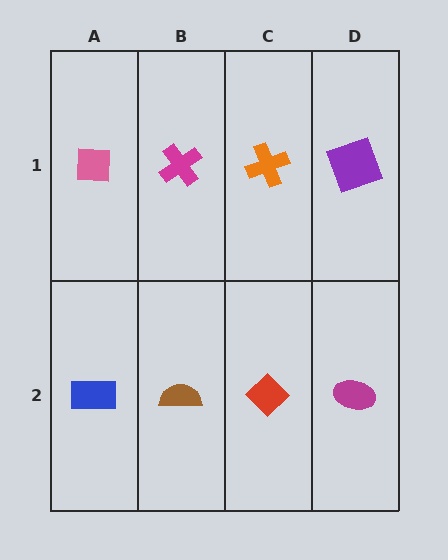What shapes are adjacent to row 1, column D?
A magenta ellipse (row 2, column D), an orange cross (row 1, column C).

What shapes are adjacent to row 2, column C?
An orange cross (row 1, column C), a brown semicircle (row 2, column B), a magenta ellipse (row 2, column D).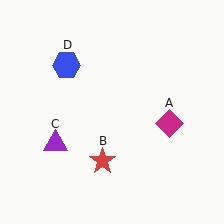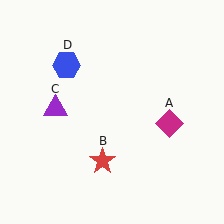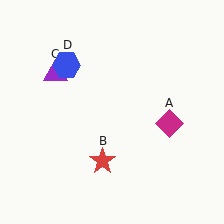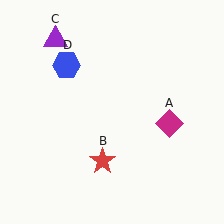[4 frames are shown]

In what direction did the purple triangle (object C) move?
The purple triangle (object C) moved up.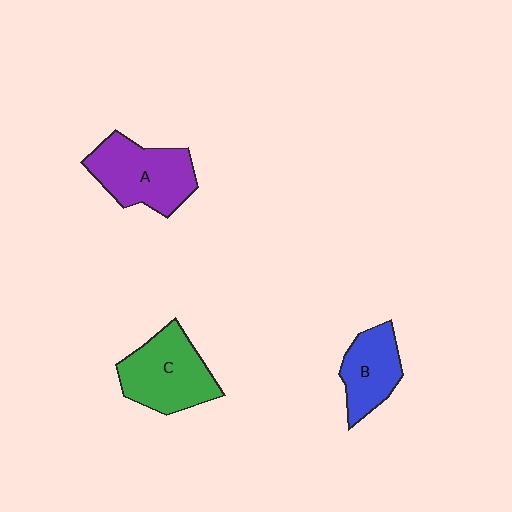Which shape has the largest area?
Shape A (purple).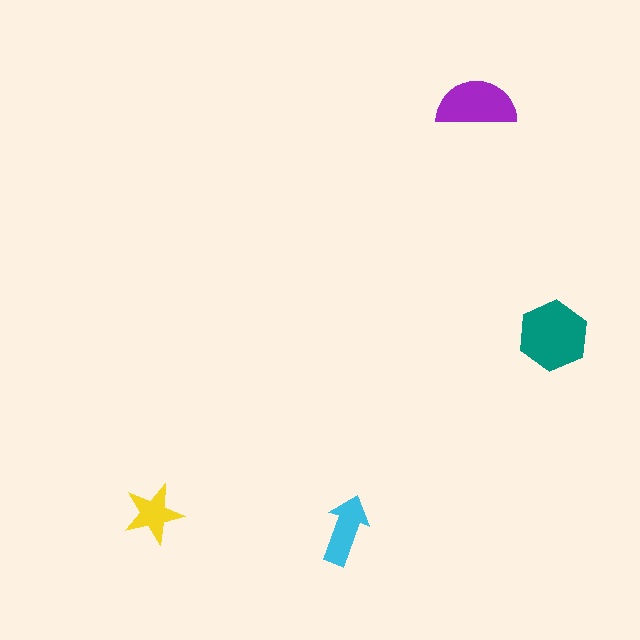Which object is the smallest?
The yellow star.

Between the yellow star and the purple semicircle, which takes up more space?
The purple semicircle.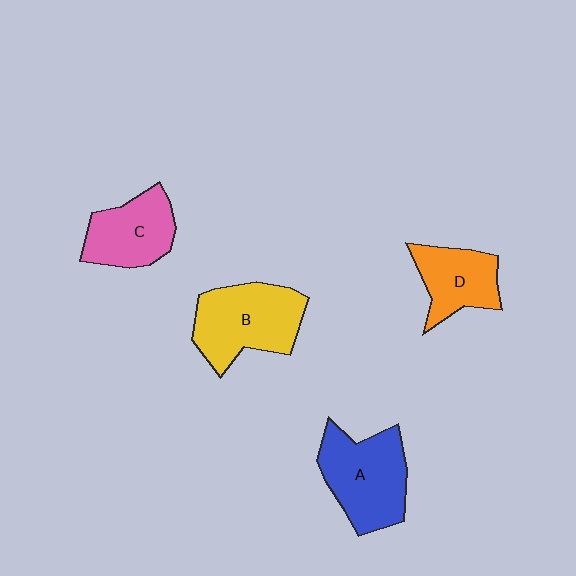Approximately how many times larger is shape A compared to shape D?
Approximately 1.4 times.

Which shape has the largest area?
Shape B (yellow).